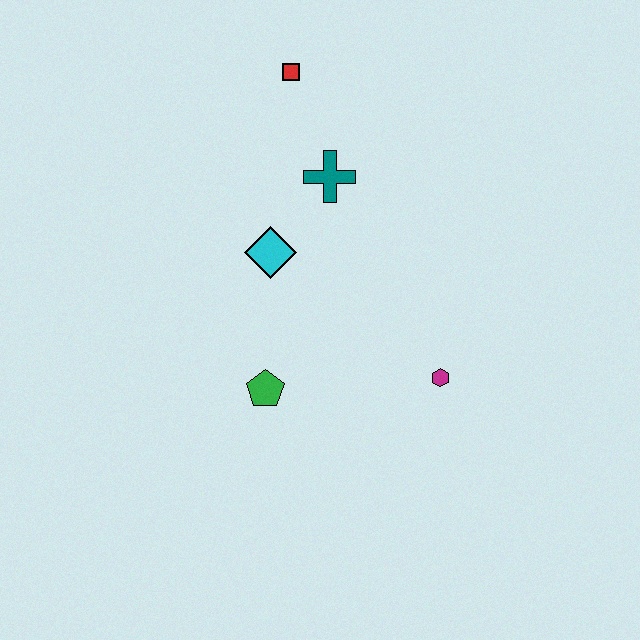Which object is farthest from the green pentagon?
The red square is farthest from the green pentagon.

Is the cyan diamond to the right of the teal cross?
No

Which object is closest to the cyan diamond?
The teal cross is closest to the cyan diamond.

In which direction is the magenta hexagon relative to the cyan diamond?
The magenta hexagon is to the right of the cyan diamond.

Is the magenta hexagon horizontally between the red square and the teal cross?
No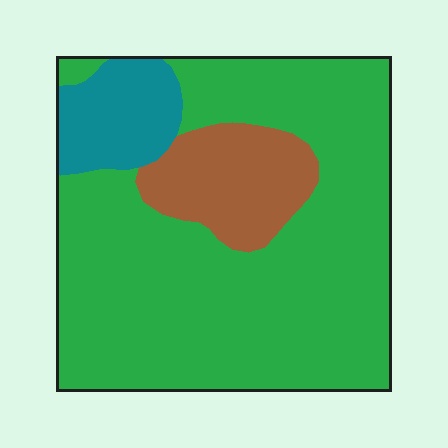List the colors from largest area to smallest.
From largest to smallest: green, brown, teal.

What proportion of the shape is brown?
Brown covers around 15% of the shape.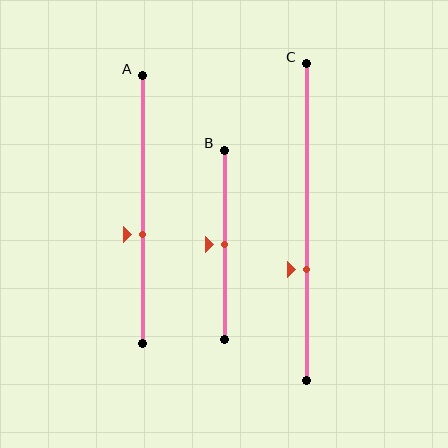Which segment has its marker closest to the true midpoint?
Segment B has its marker closest to the true midpoint.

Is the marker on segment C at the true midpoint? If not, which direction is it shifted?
No, the marker on segment C is shifted downward by about 15% of the segment length.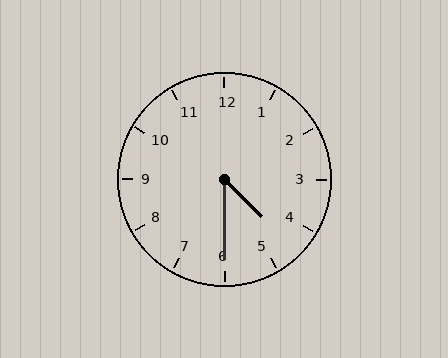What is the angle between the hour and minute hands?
Approximately 45 degrees.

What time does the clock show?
4:30.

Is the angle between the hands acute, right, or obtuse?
It is acute.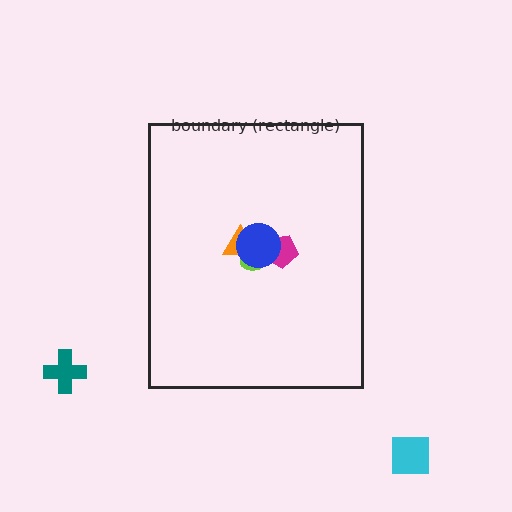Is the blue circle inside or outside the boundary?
Inside.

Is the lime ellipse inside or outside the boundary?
Inside.